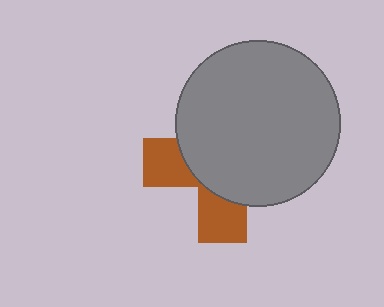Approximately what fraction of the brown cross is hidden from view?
Roughly 67% of the brown cross is hidden behind the gray circle.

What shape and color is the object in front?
The object in front is a gray circle.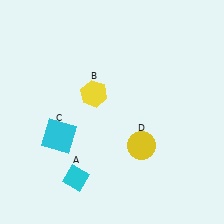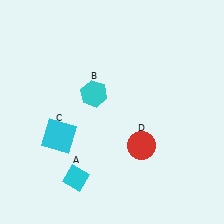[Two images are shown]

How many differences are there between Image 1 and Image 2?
There are 2 differences between the two images.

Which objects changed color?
B changed from yellow to cyan. D changed from yellow to red.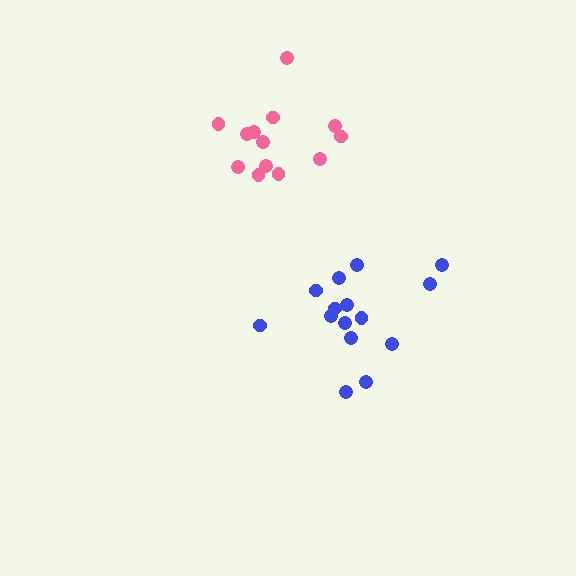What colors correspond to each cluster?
The clusters are colored: blue, pink.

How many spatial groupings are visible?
There are 2 spatial groupings.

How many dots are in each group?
Group 1: 15 dots, Group 2: 13 dots (28 total).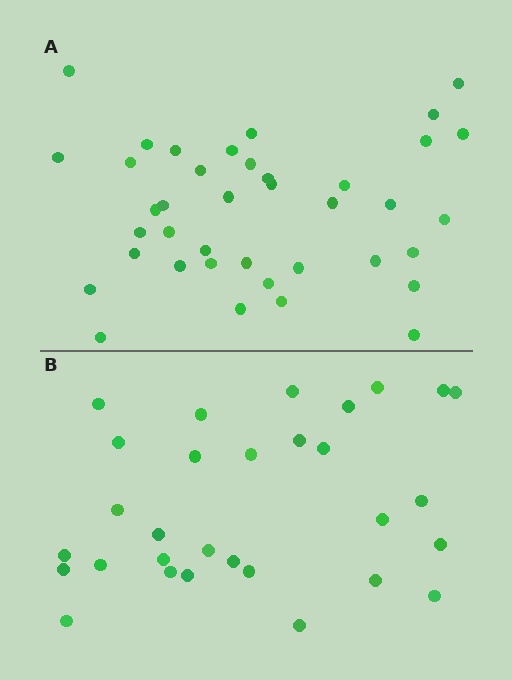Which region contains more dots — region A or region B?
Region A (the top region) has more dots.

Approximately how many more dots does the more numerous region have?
Region A has roughly 8 or so more dots than region B.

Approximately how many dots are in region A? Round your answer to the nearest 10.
About 40 dots. (The exact count is 39, which rounds to 40.)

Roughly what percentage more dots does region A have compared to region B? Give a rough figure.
About 30% more.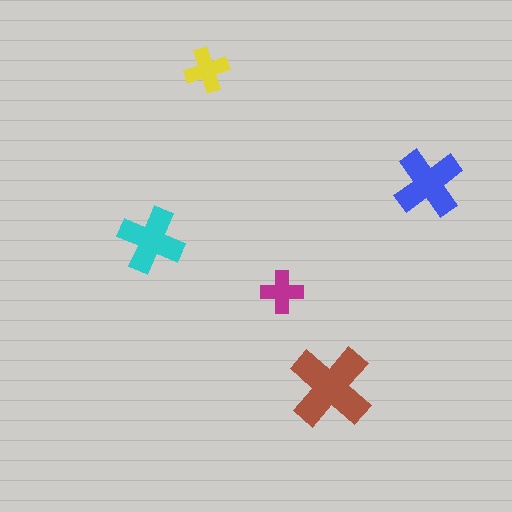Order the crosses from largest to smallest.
the brown one, the blue one, the cyan one, the yellow one, the magenta one.